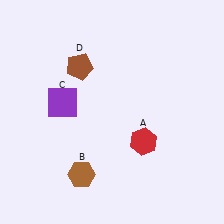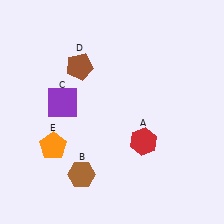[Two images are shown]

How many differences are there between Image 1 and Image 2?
There is 1 difference between the two images.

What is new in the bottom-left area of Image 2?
An orange pentagon (E) was added in the bottom-left area of Image 2.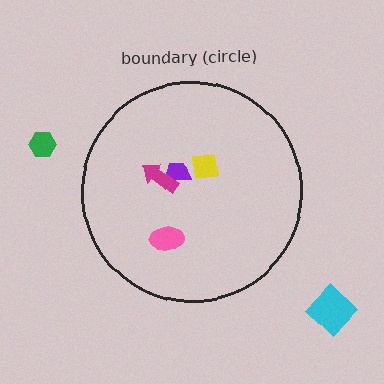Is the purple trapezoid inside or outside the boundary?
Inside.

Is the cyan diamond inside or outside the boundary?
Outside.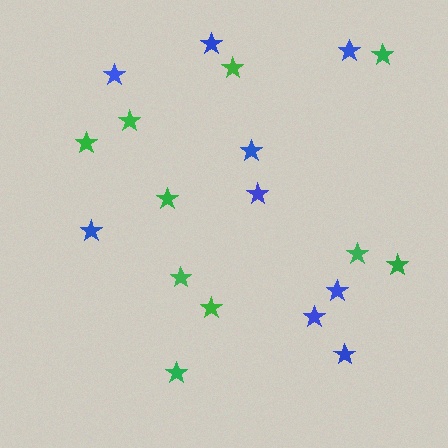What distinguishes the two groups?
There are 2 groups: one group of green stars (10) and one group of blue stars (9).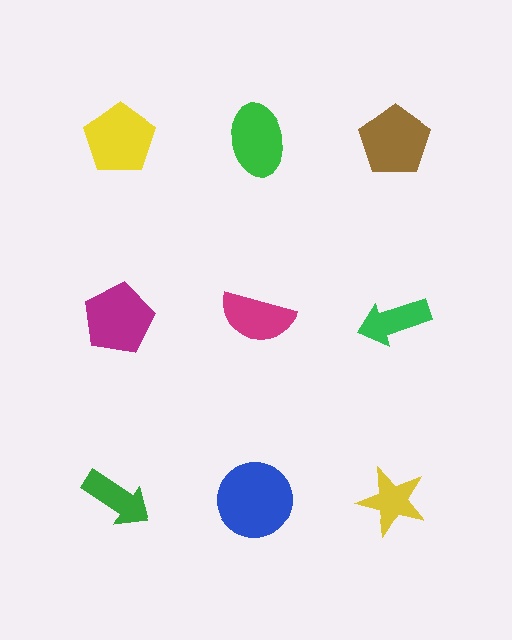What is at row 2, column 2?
A magenta semicircle.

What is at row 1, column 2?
A green ellipse.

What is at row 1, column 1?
A yellow pentagon.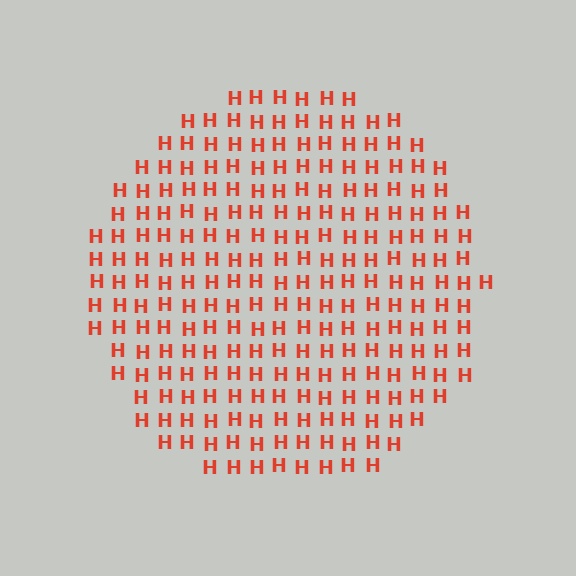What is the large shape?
The large shape is a circle.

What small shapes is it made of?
It is made of small letter H's.